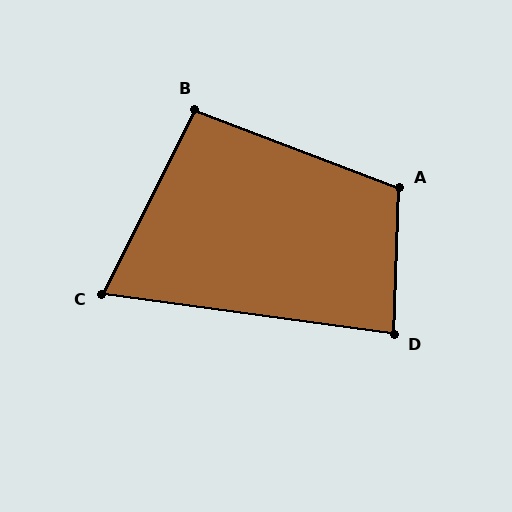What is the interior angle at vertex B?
Approximately 96 degrees (obtuse).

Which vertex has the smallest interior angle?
C, at approximately 71 degrees.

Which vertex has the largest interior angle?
A, at approximately 109 degrees.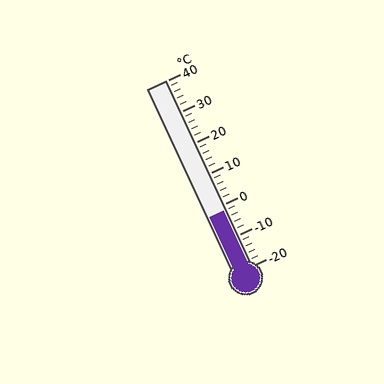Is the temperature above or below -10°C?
The temperature is above -10°C.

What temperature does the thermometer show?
The thermometer shows approximately -2°C.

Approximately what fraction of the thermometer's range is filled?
The thermometer is filled to approximately 30% of its range.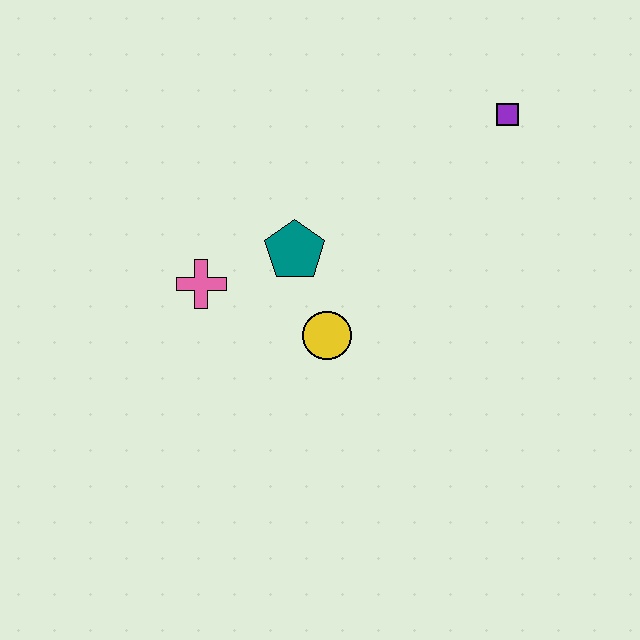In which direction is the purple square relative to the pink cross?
The purple square is to the right of the pink cross.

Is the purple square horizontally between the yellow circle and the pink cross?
No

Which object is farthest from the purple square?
The pink cross is farthest from the purple square.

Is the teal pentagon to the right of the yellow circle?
No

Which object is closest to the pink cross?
The teal pentagon is closest to the pink cross.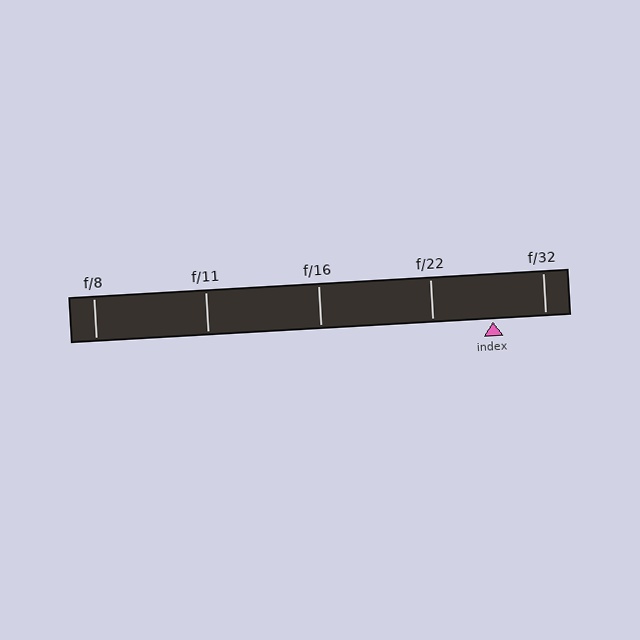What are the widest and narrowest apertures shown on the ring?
The widest aperture shown is f/8 and the narrowest is f/32.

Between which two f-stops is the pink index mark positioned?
The index mark is between f/22 and f/32.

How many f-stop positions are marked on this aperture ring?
There are 5 f-stop positions marked.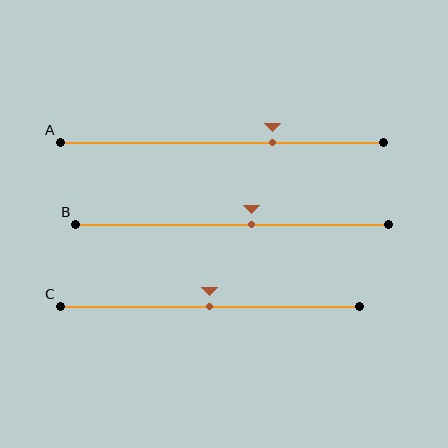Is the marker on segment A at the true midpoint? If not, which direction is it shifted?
No, the marker on segment A is shifted to the right by about 16% of the segment length.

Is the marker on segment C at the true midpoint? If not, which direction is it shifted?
Yes, the marker on segment C is at the true midpoint.